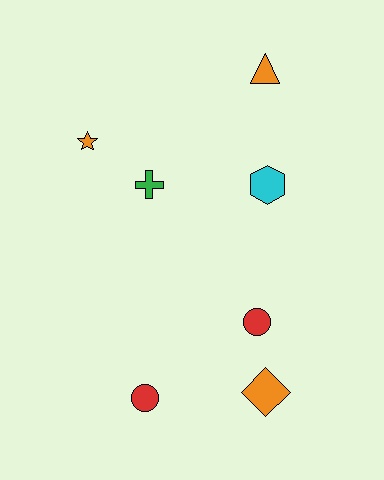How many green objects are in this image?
There is 1 green object.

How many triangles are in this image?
There is 1 triangle.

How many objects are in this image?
There are 7 objects.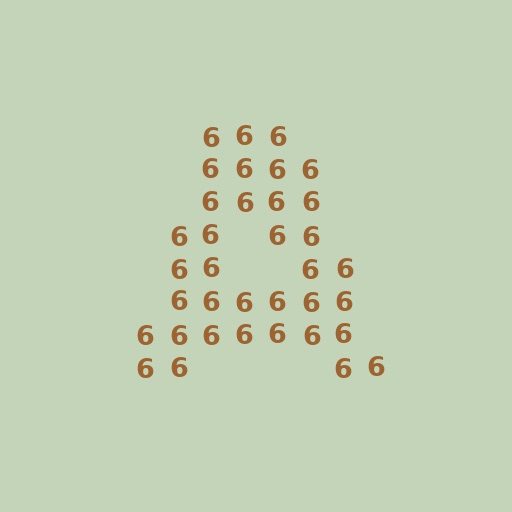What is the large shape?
The large shape is the letter A.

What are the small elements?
The small elements are digit 6's.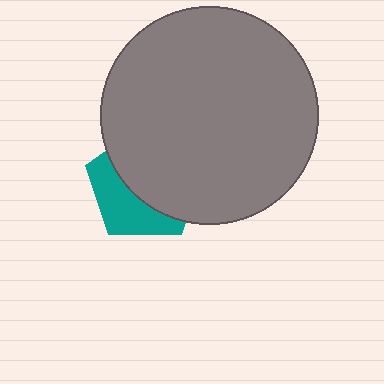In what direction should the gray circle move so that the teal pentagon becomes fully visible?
The gray circle should move toward the upper-right. That is the shortest direction to clear the overlap and leave the teal pentagon fully visible.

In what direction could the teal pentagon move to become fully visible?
The teal pentagon could move toward the lower-left. That would shift it out from behind the gray circle entirely.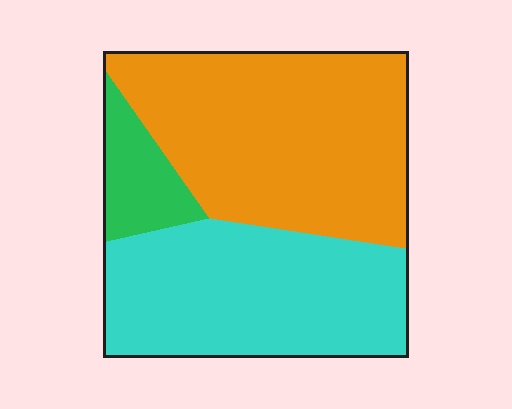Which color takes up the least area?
Green, at roughly 10%.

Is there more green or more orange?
Orange.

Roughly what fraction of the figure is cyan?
Cyan takes up about two fifths (2/5) of the figure.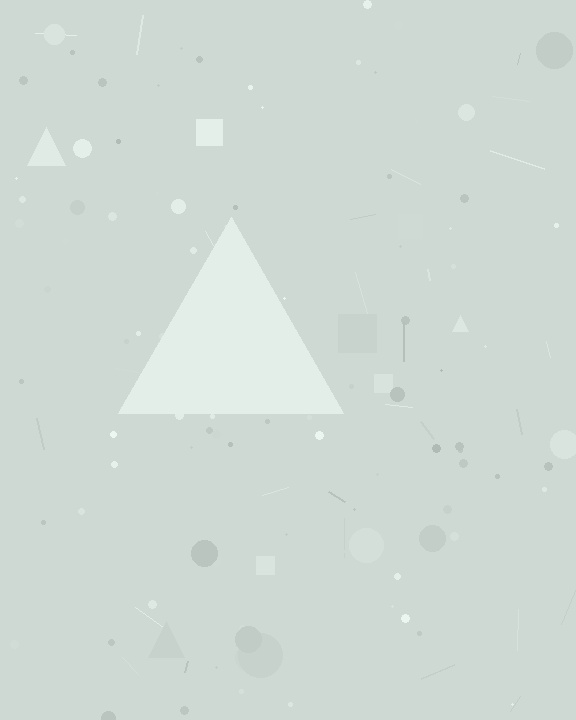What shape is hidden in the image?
A triangle is hidden in the image.